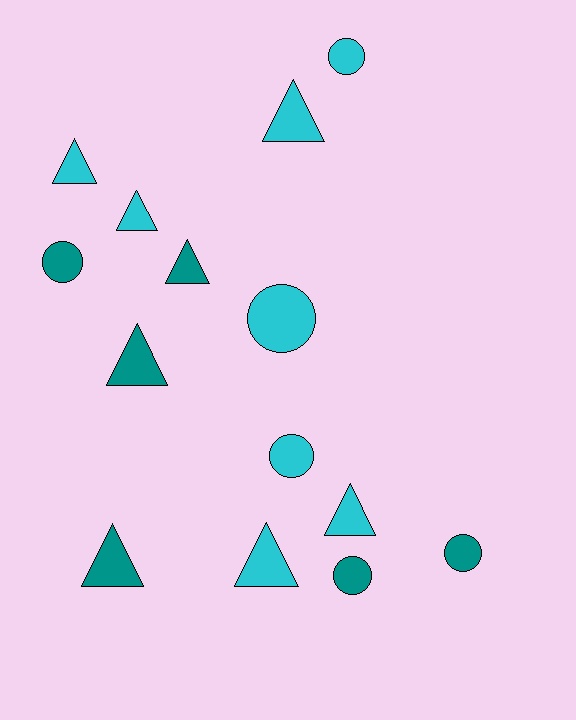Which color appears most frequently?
Cyan, with 8 objects.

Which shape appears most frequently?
Triangle, with 8 objects.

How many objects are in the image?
There are 14 objects.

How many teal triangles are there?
There are 3 teal triangles.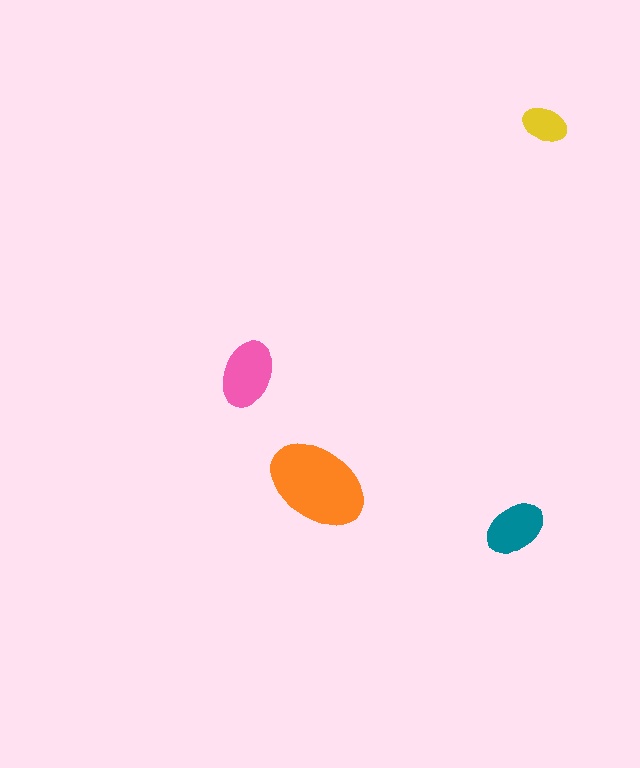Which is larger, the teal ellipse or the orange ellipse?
The orange one.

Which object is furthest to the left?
The pink ellipse is leftmost.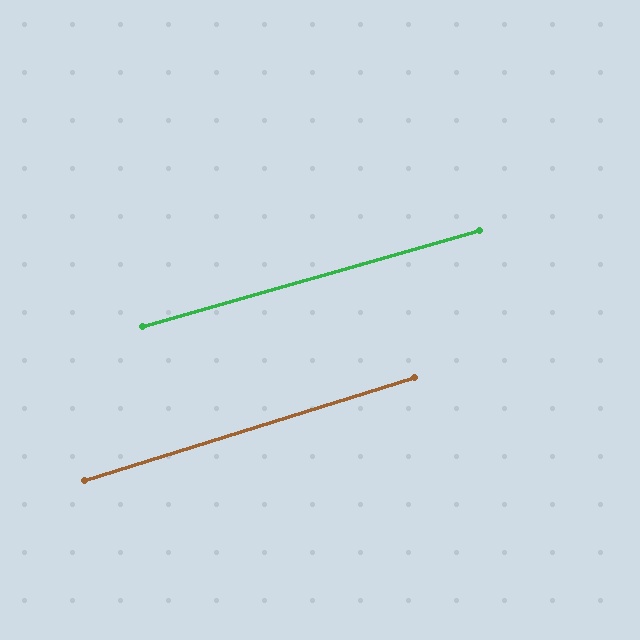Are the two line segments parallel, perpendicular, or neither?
Parallel — their directions differ by only 1.4°.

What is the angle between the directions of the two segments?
Approximately 1 degree.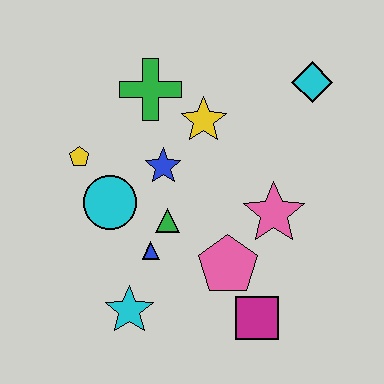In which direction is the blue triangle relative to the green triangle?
The blue triangle is below the green triangle.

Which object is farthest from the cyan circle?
The cyan diamond is farthest from the cyan circle.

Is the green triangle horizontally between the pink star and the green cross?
Yes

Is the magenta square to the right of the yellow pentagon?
Yes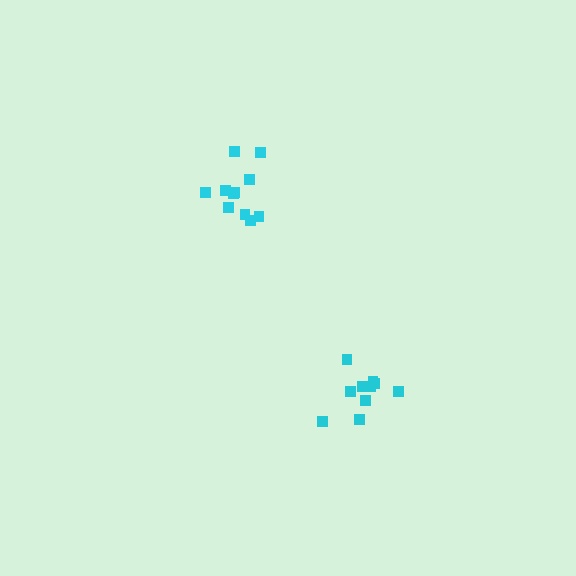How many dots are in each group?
Group 1: 11 dots, Group 2: 11 dots (22 total).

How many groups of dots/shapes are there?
There are 2 groups.